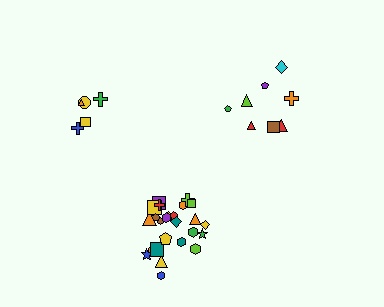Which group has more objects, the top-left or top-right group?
The top-right group.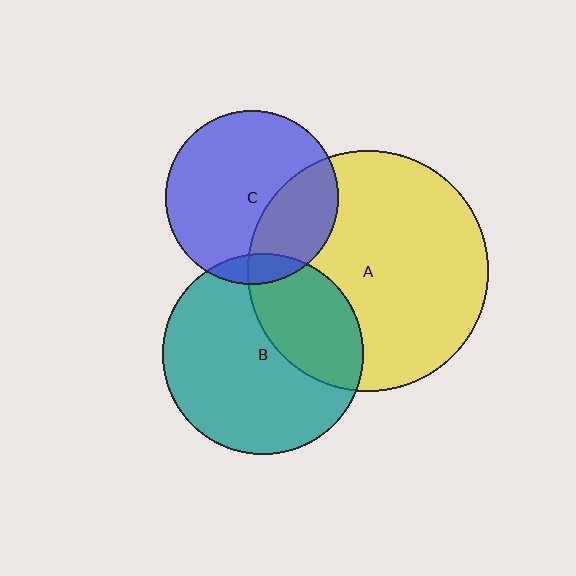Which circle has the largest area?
Circle A (yellow).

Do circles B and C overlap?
Yes.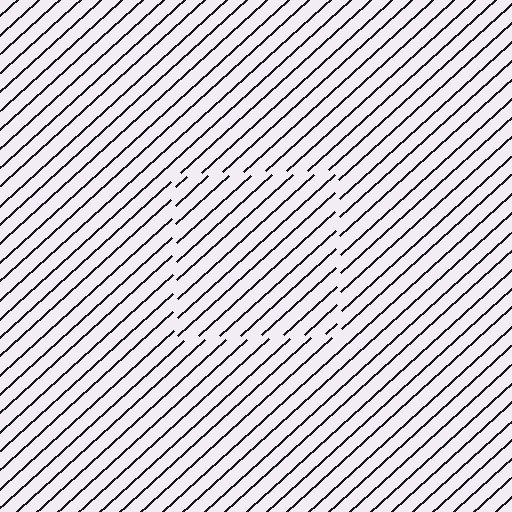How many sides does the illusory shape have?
4 sides — the line-ends trace a square.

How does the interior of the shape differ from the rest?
The interior of the shape contains the same grating, shifted by half a period — the contour is defined by the phase discontinuity where line-ends from the inner and outer gratings abut.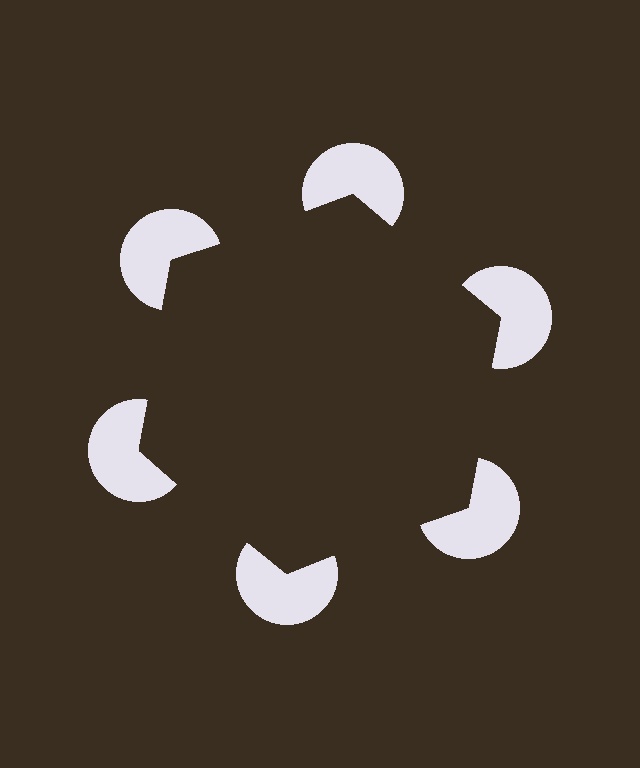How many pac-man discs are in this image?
There are 6 — one at each vertex of the illusory hexagon.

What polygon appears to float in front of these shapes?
An illusory hexagon — its edges are inferred from the aligned wedge cuts in the pac-man discs, not physically drawn.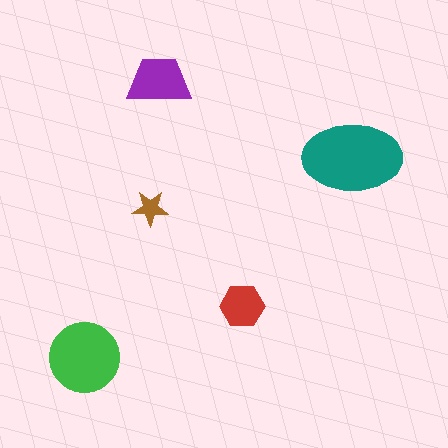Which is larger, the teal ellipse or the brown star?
The teal ellipse.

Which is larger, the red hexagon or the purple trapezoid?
The purple trapezoid.